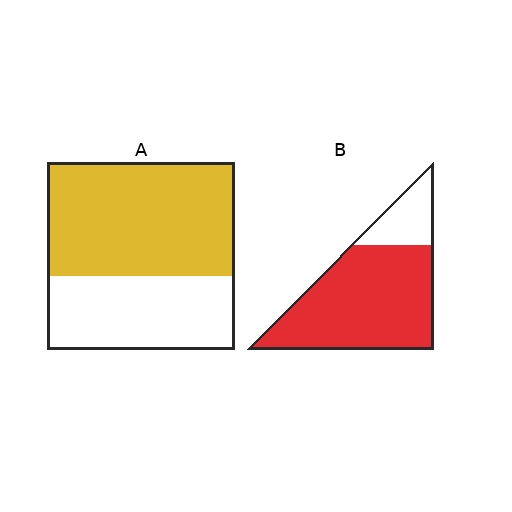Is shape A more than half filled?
Yes.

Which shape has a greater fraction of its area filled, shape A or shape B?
Shape B.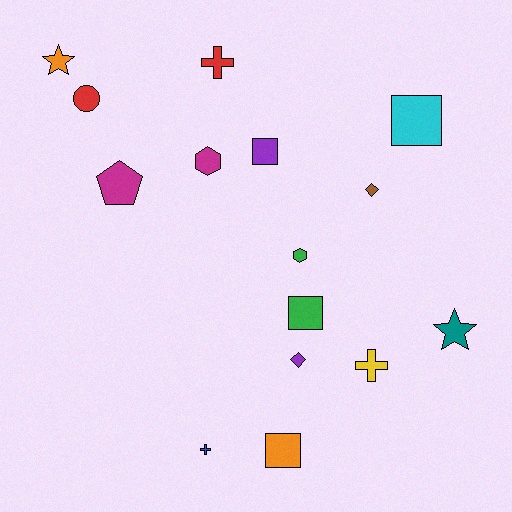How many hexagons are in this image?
There are 2 hexagons.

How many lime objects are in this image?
There are no lime objects.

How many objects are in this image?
There are 15 objects.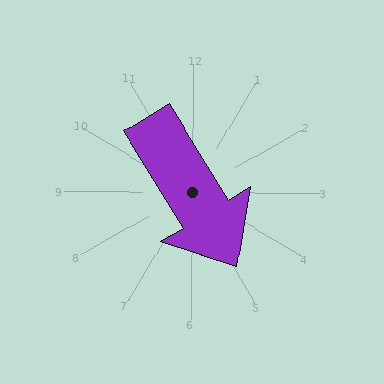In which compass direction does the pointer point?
Southeast.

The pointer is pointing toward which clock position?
Roughly 5 o'clock.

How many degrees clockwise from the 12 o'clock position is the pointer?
Approximately 149 degrees.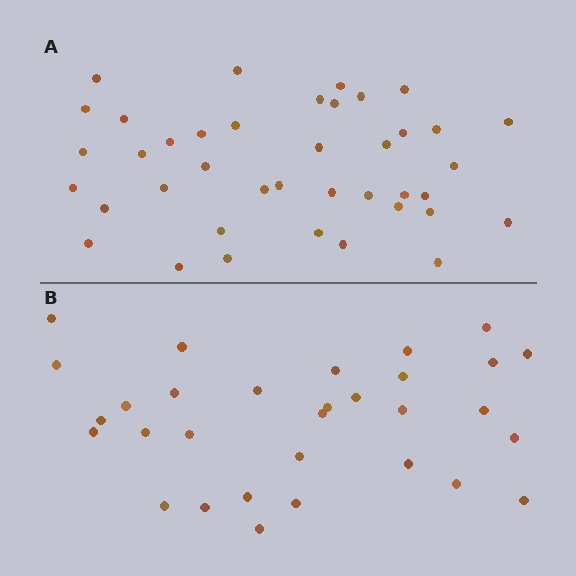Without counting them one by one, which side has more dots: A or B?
Region A (the top region) has more dots.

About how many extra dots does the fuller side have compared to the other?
Region A has roughly 8 or so more dots than region B.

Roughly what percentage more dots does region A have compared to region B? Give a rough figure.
About 30% more.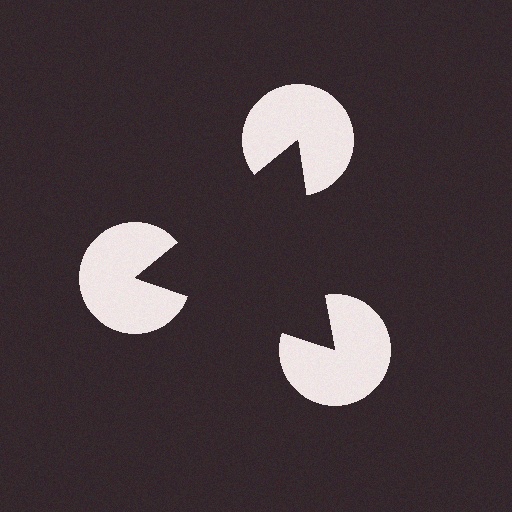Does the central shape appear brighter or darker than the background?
It typically appears slightly darker than the background, even though no actual brightness change is drawn.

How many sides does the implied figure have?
3 sides.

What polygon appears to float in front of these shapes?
An illusory triangle — its edges are inferred from the aligned wedge cuts in the pac-man discs, not physically drawn.